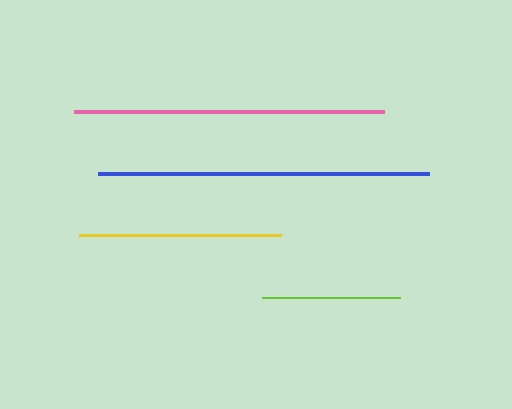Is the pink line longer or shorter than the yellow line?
The pink line is longer than the yellow line.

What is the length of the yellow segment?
The yellow segment is approximately 202 pixels long.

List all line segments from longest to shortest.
From longest to shortest: blue, pink, yellow, lime.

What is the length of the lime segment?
The lime segment is approximately 139 pixels long.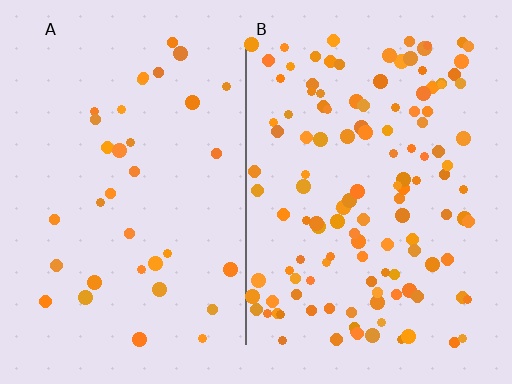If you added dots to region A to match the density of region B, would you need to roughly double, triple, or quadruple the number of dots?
Approximately quadruple.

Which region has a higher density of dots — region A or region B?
B (the right).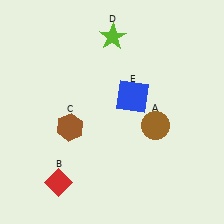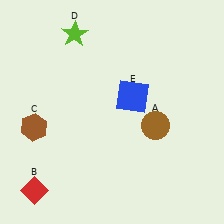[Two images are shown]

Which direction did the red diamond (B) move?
The red diamond (B) moved left.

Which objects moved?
The objects that moved are: the red diamond (B), the brown hexagon (C), the lime star (D).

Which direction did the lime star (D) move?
The lime star (D) moved left.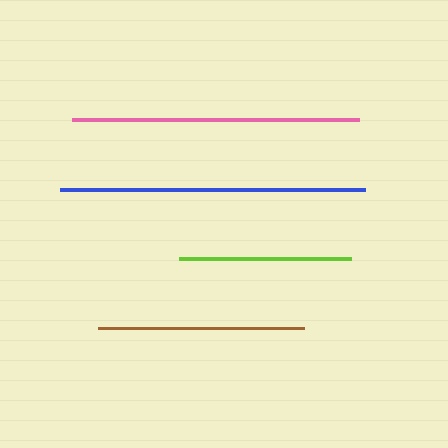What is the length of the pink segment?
The pink segment is approximately 288 pixels long.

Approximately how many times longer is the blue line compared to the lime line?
The blue line is approximately 1.8 times the length of the lime line.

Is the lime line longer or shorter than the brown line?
The brown line is longer than the lime line.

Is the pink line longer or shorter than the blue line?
The blue line is longer than the pink line.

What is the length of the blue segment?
The blue segment is approximately 305 pixels long.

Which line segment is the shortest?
The lime line is the shortest at approximately 172 pixels.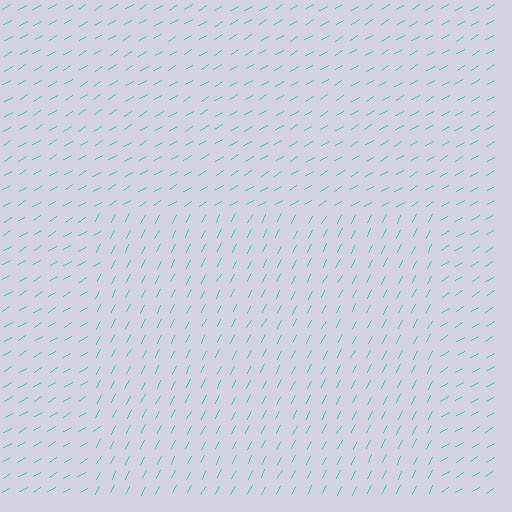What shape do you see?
I see a rectangle.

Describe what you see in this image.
The image is filled with small cyan line segments. A rectangle region in the image has lines oriented differently from the surrounding lines, creating a visible texture boundary.